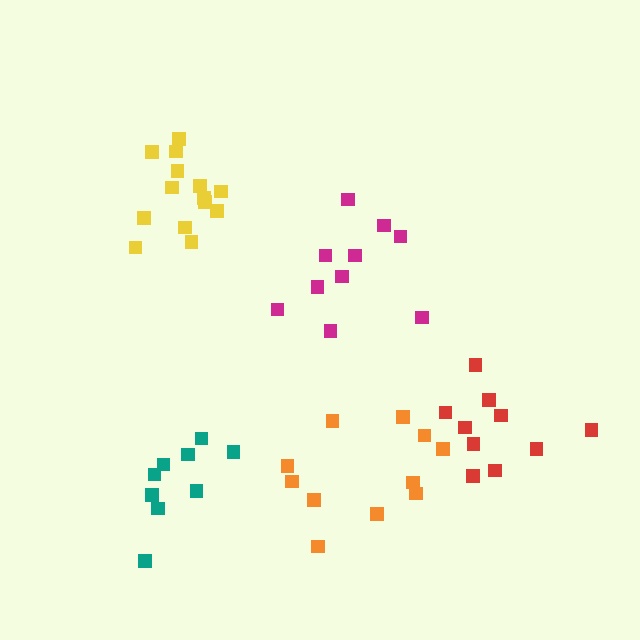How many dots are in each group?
Group 1: 14 dots, Group 2: 10 dots, Group 3: 9 dots, Group 4: 10 dots, Group 5: 11 dots (54 total).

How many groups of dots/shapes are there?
There are 5 groups.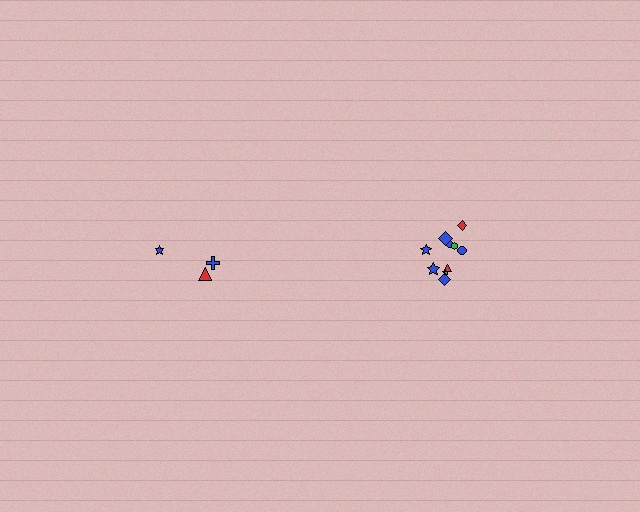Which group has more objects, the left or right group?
The right group.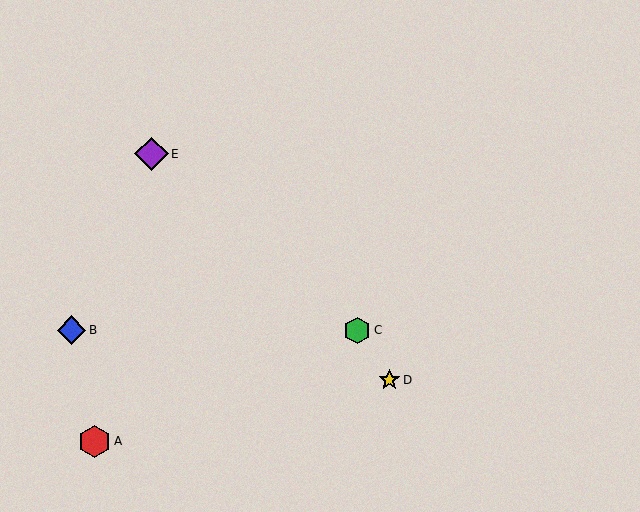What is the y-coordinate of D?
Object D is at y≈380.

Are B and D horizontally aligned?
No, B is at y≈331 and D is at y≈380.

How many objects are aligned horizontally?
2 objects (B, C) are aligned horizontally.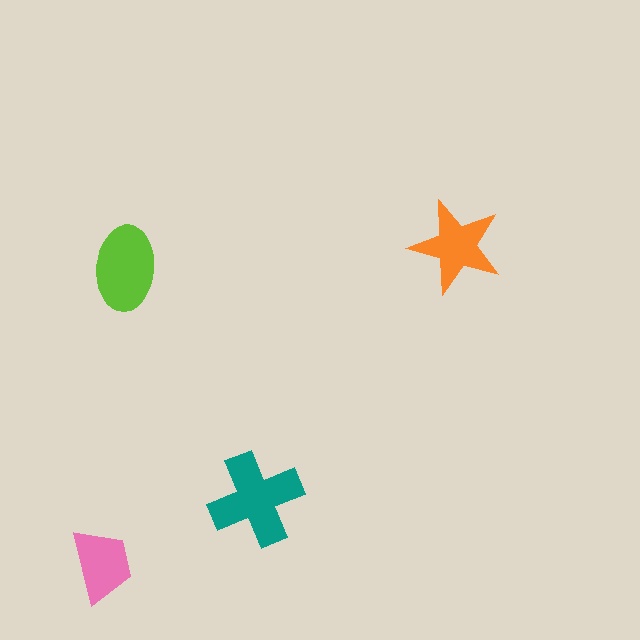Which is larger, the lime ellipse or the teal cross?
The teal cross.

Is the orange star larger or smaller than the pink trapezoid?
Larger.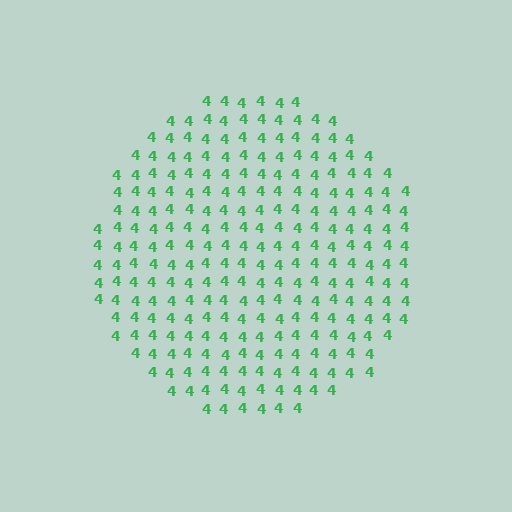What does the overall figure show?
The overall figure shows a circle.